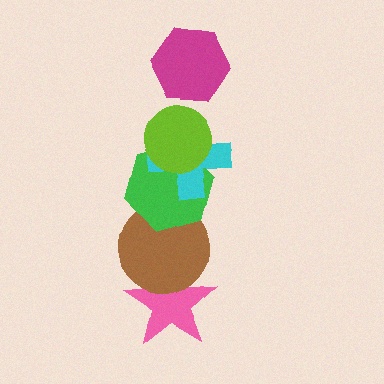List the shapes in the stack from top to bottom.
From top to bottom: the magenta hexagon, the lime circle, the cyan cross, the green hexagon, the brown circle, the pink star.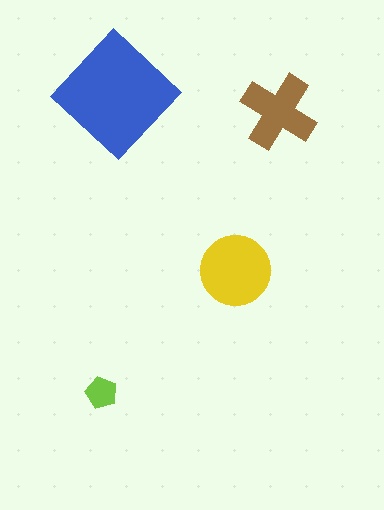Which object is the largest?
The blue diamond.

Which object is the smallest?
The lime pentagon.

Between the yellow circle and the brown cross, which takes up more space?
The yellow circle.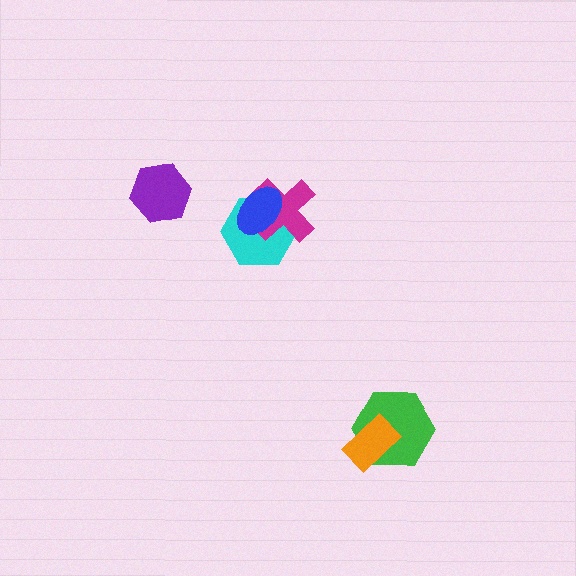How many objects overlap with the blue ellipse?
2 objects overlap with the blue ellipse.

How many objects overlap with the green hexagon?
1 object overlaps with the green hexagon.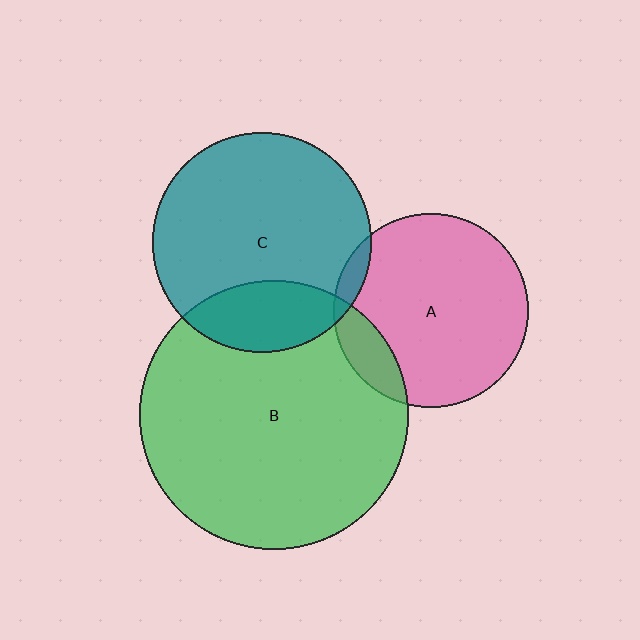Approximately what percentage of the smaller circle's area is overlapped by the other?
Approximately 5%.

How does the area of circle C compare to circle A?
Approximately 1.3 times.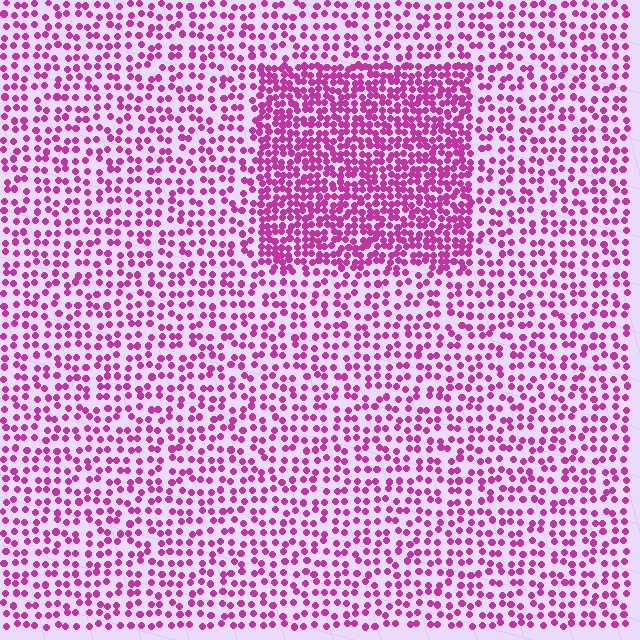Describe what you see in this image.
The image contains small magenta elements arranged at two different densities. A rectangle-shaped region is visible where the elements are more densely packed than the surrounding area.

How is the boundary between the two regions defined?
The boundary is defined by a change in element density (approximately 2.1x ratio). All elements are the same color, size, and shape.